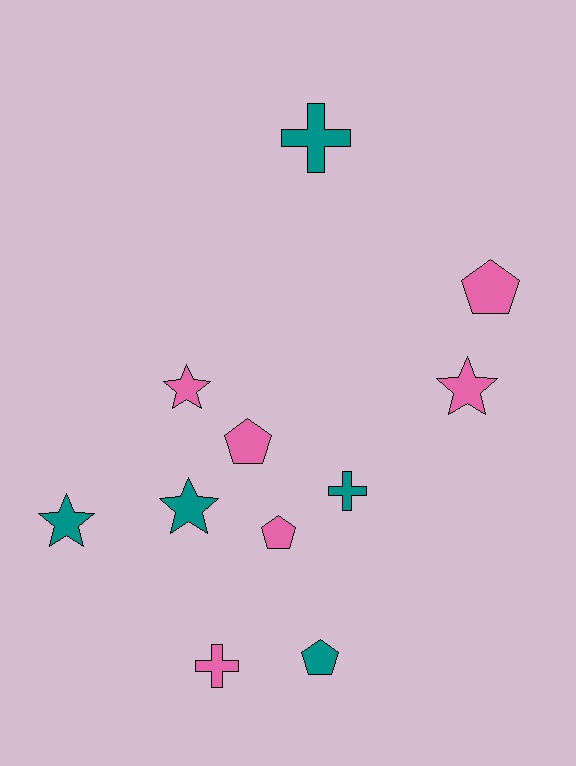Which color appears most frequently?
Pink, with 6 objects.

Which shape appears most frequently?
Star, with 4 objects.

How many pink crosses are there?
There is 1 pink cross.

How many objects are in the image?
There are 11 objects.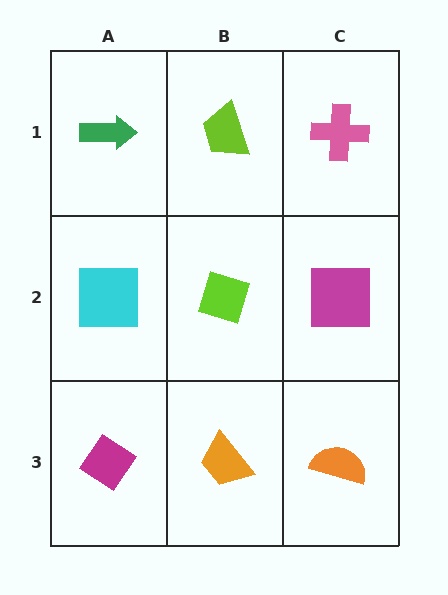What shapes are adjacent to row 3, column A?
A cyan square (row 2, column A), an orange trapezoid (row 3, column B).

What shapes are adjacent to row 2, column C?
A pink cross (row 1, column C), an orange semicircle (row 3, column C), a lime diamond (row 2, column B).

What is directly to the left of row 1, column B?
A green arrow.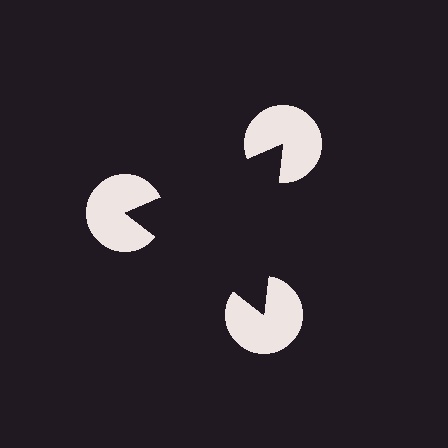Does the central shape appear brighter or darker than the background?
It typically appears slightly darker than the background, even though no actual brightness change is drawn.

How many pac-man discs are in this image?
There are 3 — one at each vertex of the illusory triangle.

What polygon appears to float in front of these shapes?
An illusory triangle — its edges are inferred from the aligned wedge cuts in the pac-man discs, not physically drawn.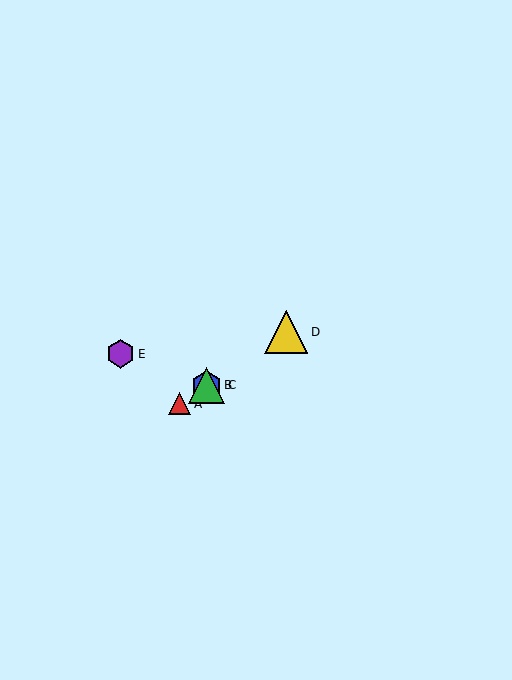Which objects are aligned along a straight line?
Objects A, B, C, D are aligned along a straight line.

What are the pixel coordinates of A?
Object A is at (180, 404).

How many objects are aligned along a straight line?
4 objects (A, B, C, D) are aligned along a straight line.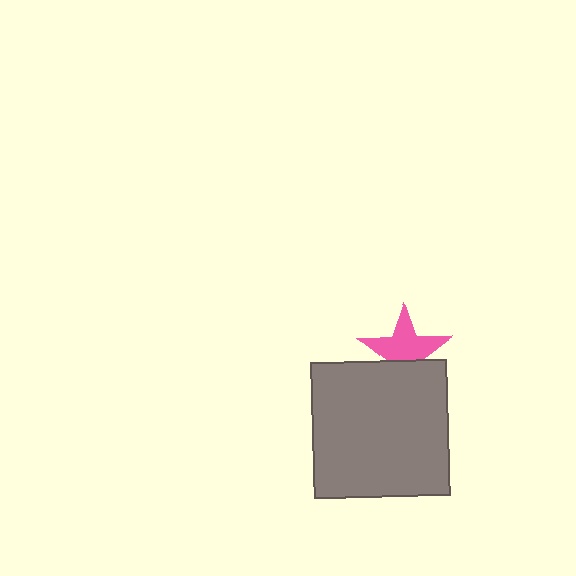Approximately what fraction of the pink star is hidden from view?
Roughly 35% of the pink star is hidden behind the gray square.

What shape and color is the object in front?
The object in front is a gray square.